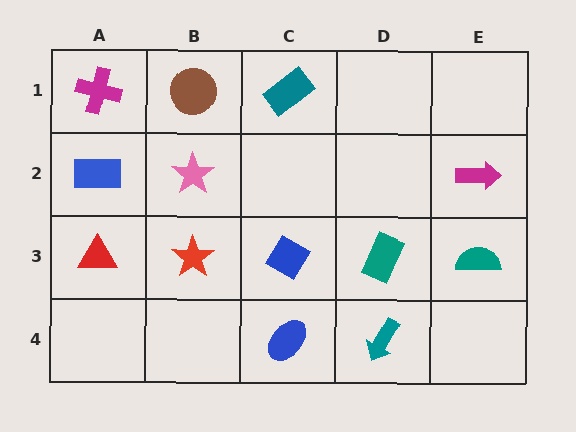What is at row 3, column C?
A blue diamond.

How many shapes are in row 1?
3 shapes.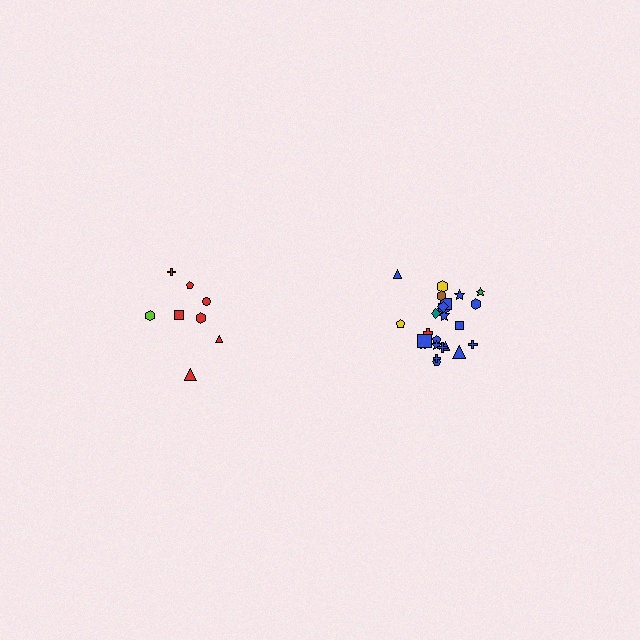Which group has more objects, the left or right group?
The right group.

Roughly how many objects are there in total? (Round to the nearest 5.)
Roughly 35 objects in total.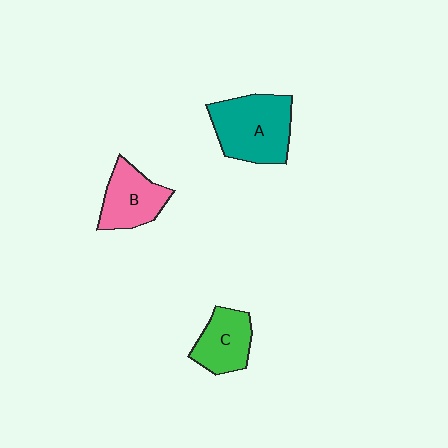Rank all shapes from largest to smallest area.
From largest to smallest: A (teal), B (pink), C (green).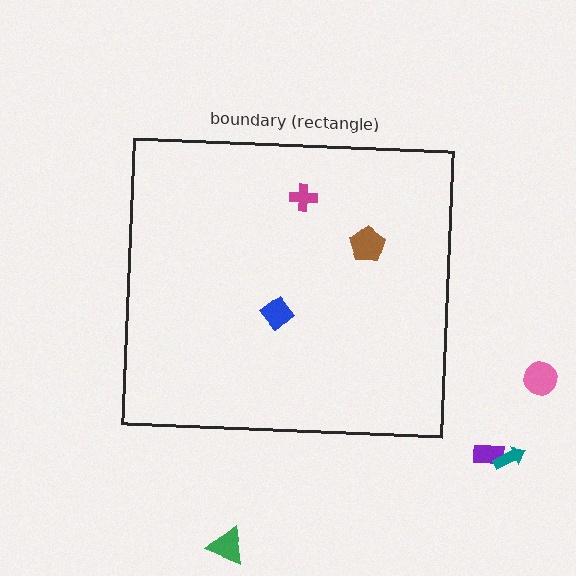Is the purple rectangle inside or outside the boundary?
Outside.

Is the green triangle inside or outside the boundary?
Outside.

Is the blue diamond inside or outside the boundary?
Inside.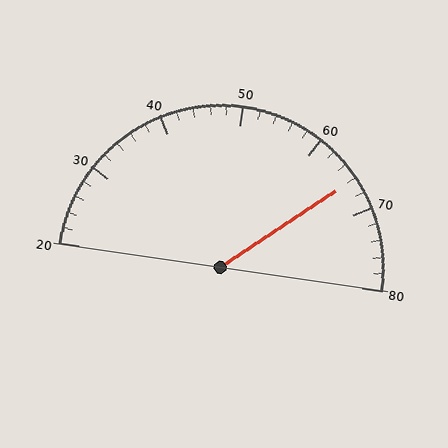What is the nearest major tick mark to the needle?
The nearest major tick mark is 70.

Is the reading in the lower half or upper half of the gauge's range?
The reading is in the upper half of the range (20 to 80).